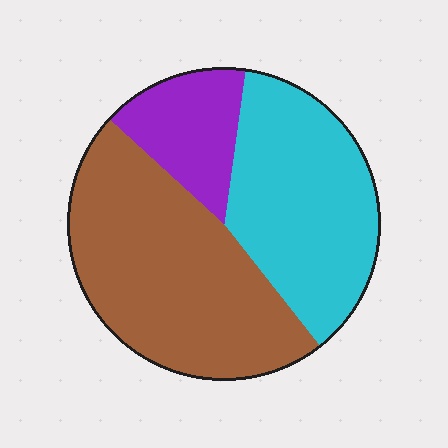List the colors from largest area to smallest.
From largest to smallest: brown, cyan, purple.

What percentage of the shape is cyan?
Cyan takes up about three eighths (3/8) of the shape.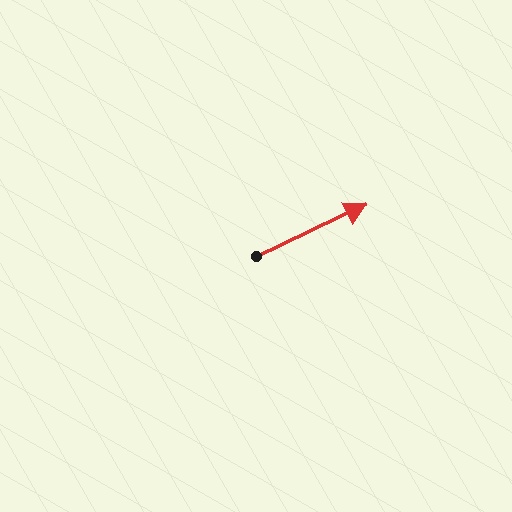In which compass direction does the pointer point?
Northeast.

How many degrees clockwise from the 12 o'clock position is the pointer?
Approximately 65 degrees.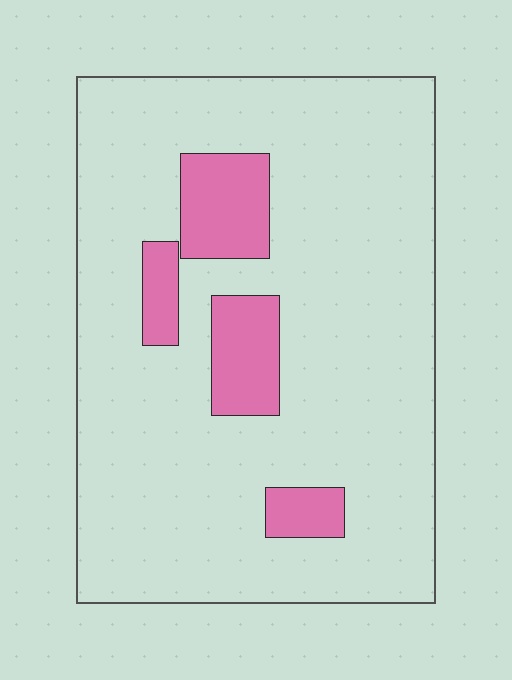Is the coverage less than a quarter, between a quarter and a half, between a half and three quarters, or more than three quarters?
Less than a quarter.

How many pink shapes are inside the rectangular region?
4.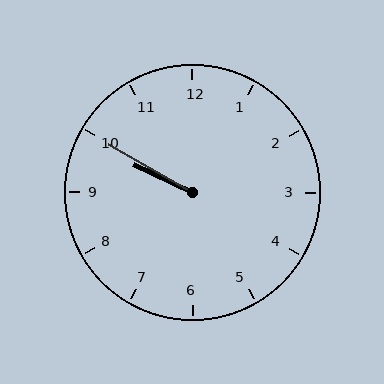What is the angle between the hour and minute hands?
Approximately 5 degrees.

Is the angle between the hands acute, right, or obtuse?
It is acute.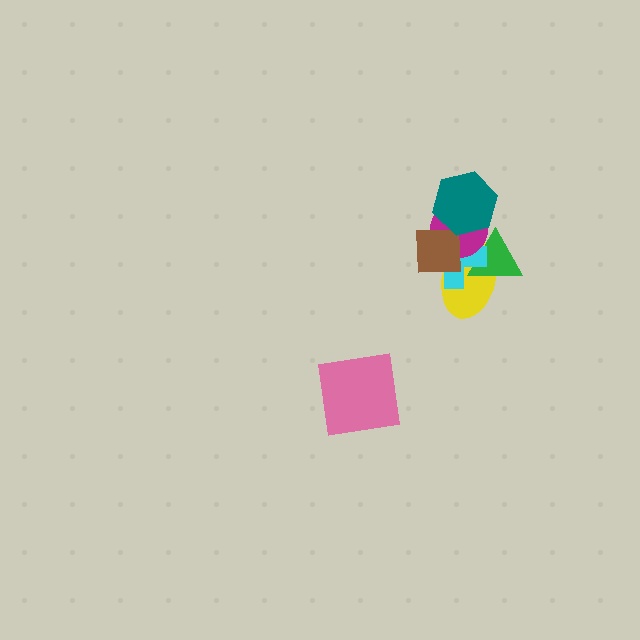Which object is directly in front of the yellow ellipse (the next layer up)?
The green triangle is directly in front of the yellow ellipse.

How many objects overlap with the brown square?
4 objects overlap with the brown square.